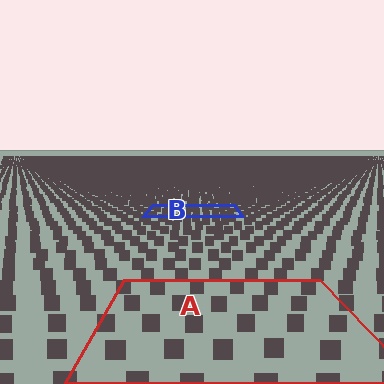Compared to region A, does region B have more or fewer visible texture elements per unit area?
Region B has more texture elements per unit area — they are packed more densely because it is farther away.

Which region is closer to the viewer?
Region A is closer. The texture elements there are larger and more spread out.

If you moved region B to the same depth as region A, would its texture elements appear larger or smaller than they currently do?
They would appear larger. At a closer depth, the same texture elements are projected at a bigger on-screen size.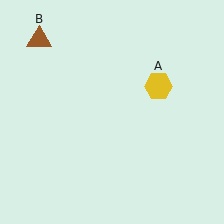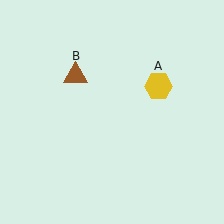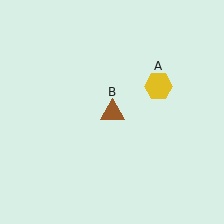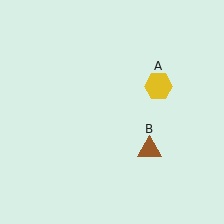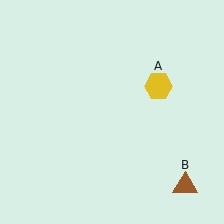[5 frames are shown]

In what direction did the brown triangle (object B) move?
The brown triangle (object B) moved down and to the right.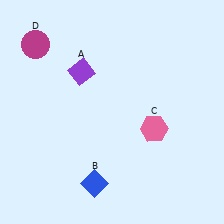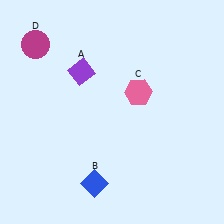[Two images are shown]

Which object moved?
The pink hexagon (C) moved up.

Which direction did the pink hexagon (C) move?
The pink hexagon (C) moved up.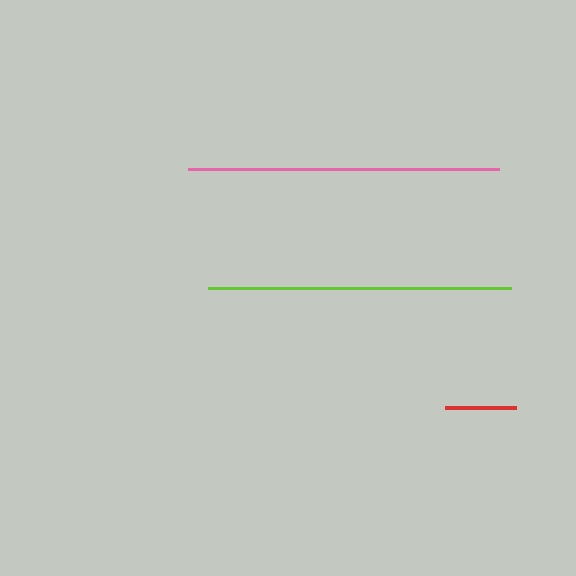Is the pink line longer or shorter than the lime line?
The pink line is longer than the lime line.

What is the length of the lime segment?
The lime segment is approximately 303 pixels long.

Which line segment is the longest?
The pink line is the longest at approximately 311 pixels.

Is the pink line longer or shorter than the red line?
The pink line is longer than the red line.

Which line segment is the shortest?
The red line is the shortest at approximately 71 pixels.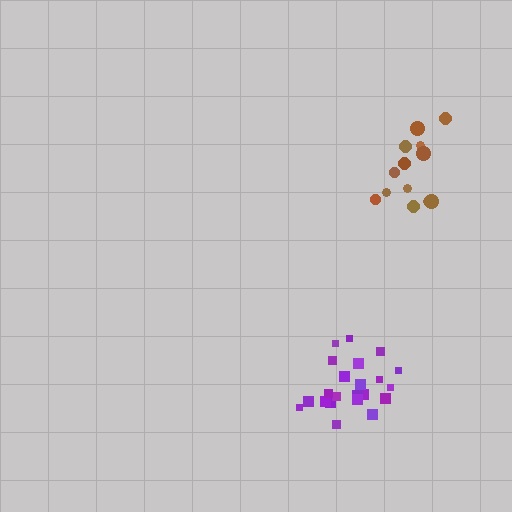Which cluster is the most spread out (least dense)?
Brown.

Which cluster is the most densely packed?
Purple.